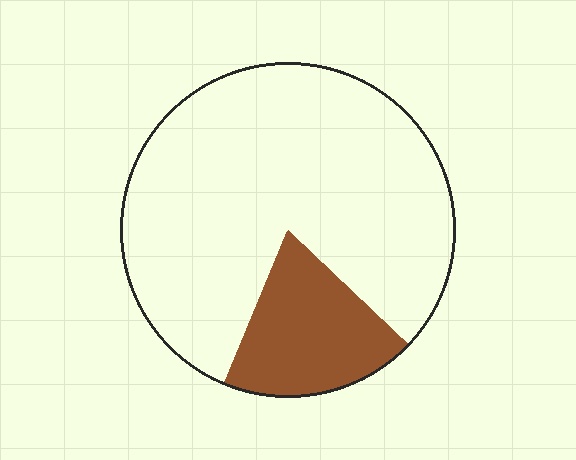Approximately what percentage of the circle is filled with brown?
Approximately 20%.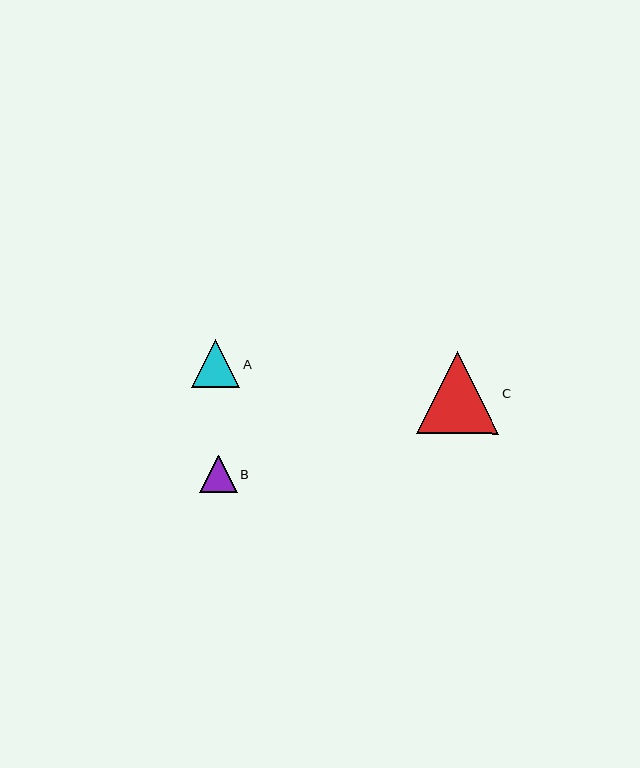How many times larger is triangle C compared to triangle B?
Triangle C is approximately 2.2 times the size of triangle B.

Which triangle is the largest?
Triangle C is the largest with a size of approximately 82 pixels.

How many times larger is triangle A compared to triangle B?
Triangle A is approximately 1.3 times the size of triangle B.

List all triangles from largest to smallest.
From largest to smallest: C, A, B.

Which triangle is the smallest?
Triangle B is the smallest with a size of approximately 37 pixels.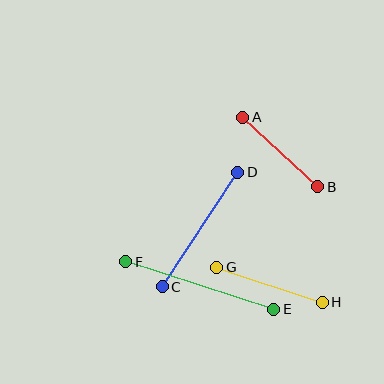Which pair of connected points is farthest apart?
Points E and F are farthest apart.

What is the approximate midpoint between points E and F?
The midpoint is at approximately (200, 285) pixels.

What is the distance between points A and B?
The distance is approximately 102 pixels.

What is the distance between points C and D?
The distance is approximately 137 pixels.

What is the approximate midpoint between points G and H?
The midpoint is at approximately (270, 285) pixels.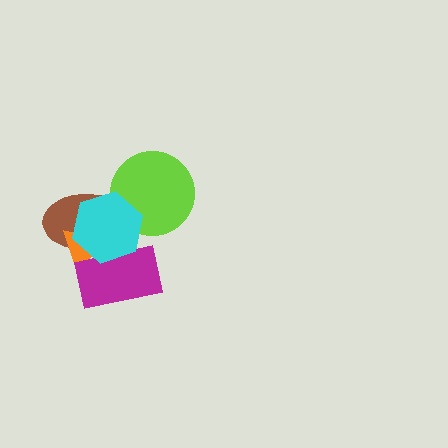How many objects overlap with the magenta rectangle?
3 objects overlap with the magenta rectangle.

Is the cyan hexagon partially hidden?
No, no other shape covers it.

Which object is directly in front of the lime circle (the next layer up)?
The brown ellipse is directly in front of the lime circle.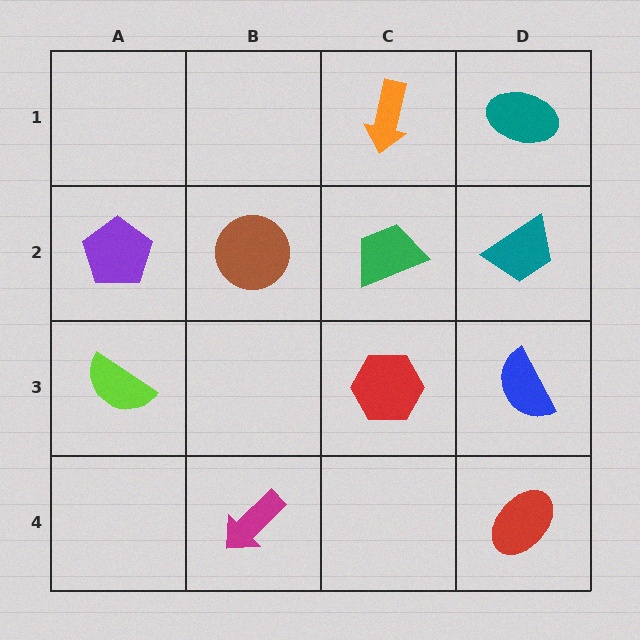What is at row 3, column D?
A blue semicircle.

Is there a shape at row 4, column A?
No, that cell is empty.